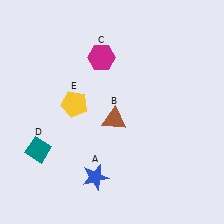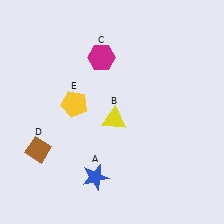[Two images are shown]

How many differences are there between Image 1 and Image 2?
There are 2 differences between the two images.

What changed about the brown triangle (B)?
In Image 1, B is brown. In Image 2, it changed to yellow.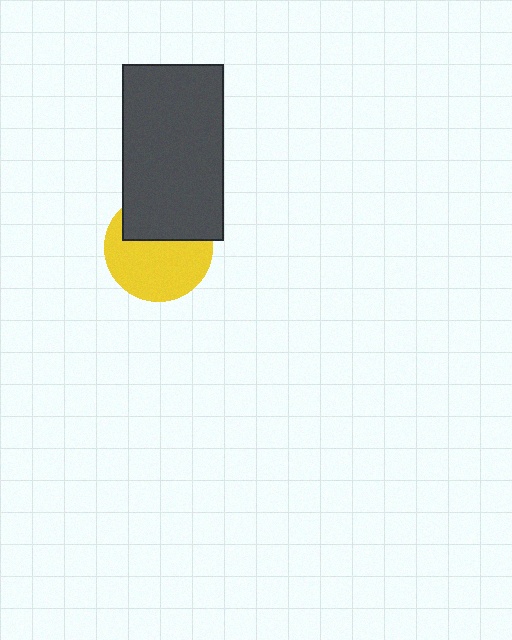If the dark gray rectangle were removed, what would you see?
You would see the complete yellow circle.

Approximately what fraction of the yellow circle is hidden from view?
Roughly 39% of the yellow circle is hidden behind the dark gray rectangle.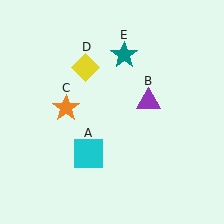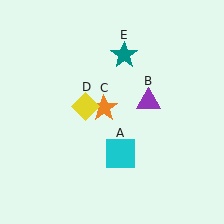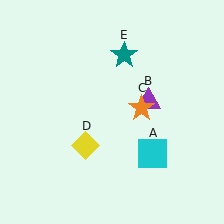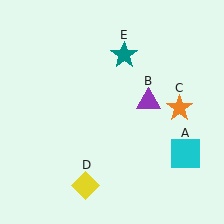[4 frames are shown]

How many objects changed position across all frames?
3 objects changed position: cyan square (object A), orange star (object C), yellow diamond (object D).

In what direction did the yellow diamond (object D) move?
The yellow diamond (object D) moved down.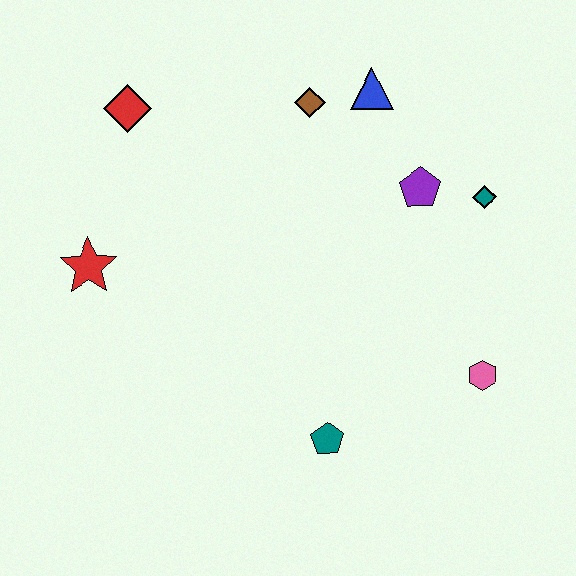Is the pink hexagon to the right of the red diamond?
Yes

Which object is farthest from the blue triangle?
The teal pentagon is farthest from the blue triangle.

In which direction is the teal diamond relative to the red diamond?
The teal diamond is to the right of the red diamond.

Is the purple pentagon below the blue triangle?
Yes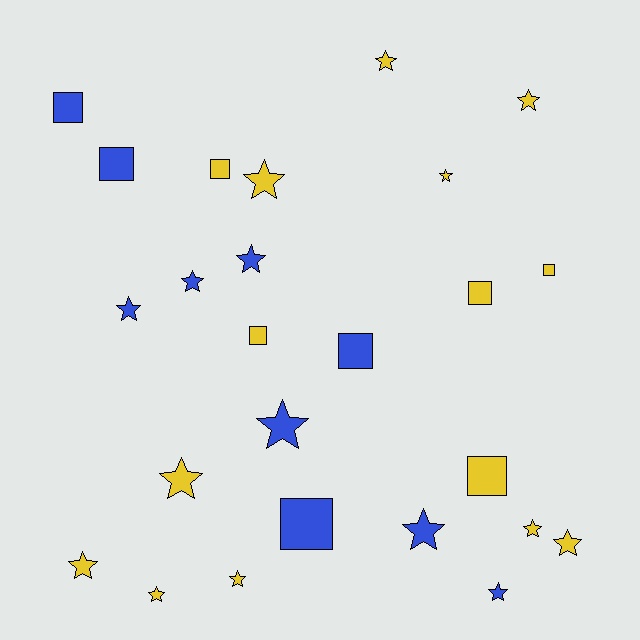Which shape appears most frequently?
Star, with 16 objects.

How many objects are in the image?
There are 25 objects.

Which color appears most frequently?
Yellow, with 15 objects.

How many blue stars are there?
There are 6 blue stars.